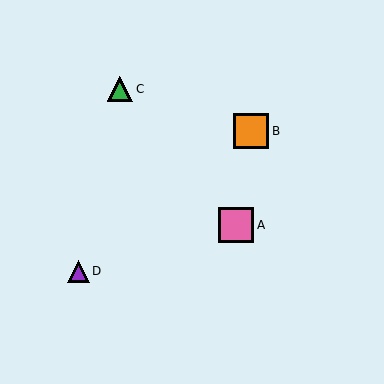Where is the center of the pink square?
The center of the pink square is at (236, 225).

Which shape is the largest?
The orange square (labeled B) is the largest.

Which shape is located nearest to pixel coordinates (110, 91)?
The green triangle (labeled C) at (120, 89) is nearest to that location.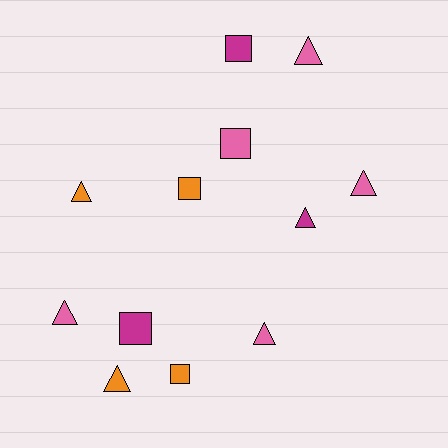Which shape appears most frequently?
Triangle, with 7 objects.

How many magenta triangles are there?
There is 1 magenta triangle.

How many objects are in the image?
There are 12 objects.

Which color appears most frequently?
Pink, with 5 objects.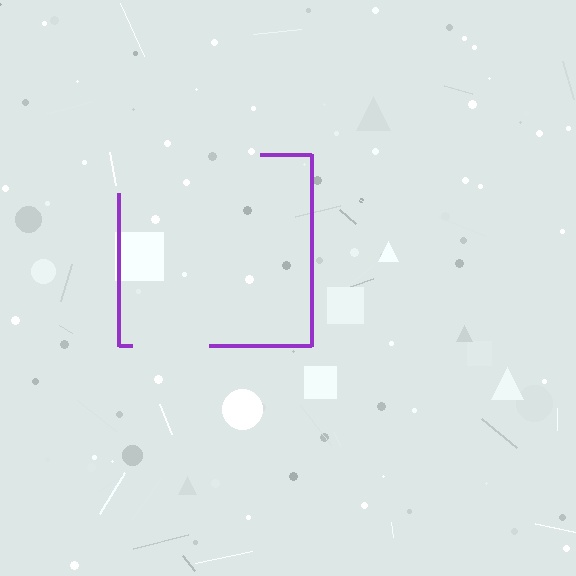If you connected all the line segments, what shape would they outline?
They would outline a square.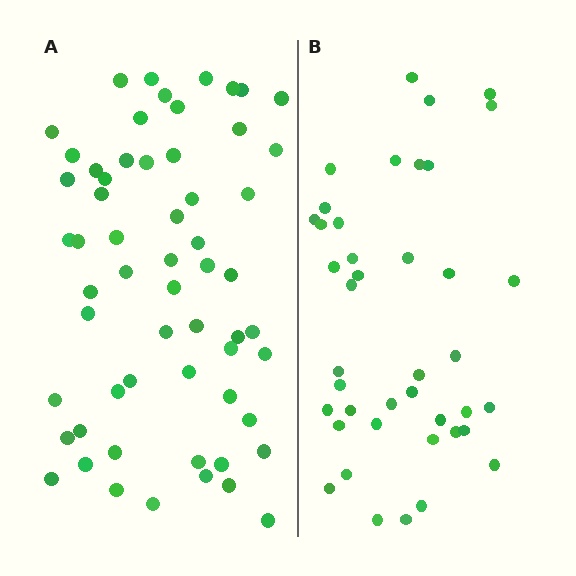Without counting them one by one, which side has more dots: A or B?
Region A (the left region) has more dots.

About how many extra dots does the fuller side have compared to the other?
Region A has approximately 20 more dots than region B.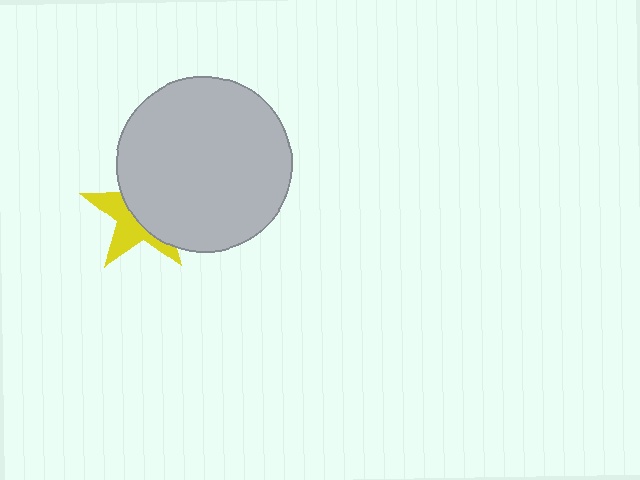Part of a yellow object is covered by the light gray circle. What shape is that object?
It is a star.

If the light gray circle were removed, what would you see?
You would see the complete yellow star.